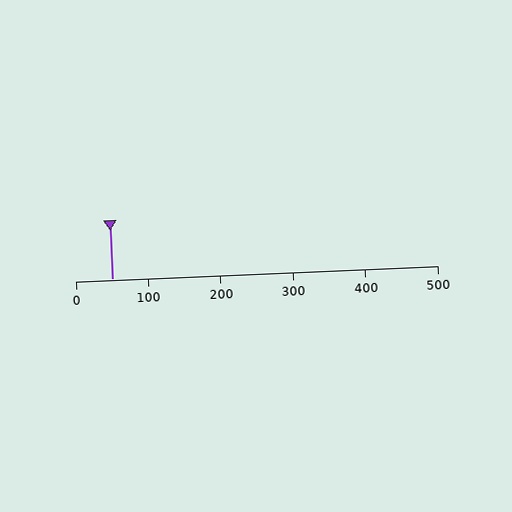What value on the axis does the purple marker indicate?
The marker indicates approximately 50.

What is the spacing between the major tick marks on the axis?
The major ticks are spaced 100 apart.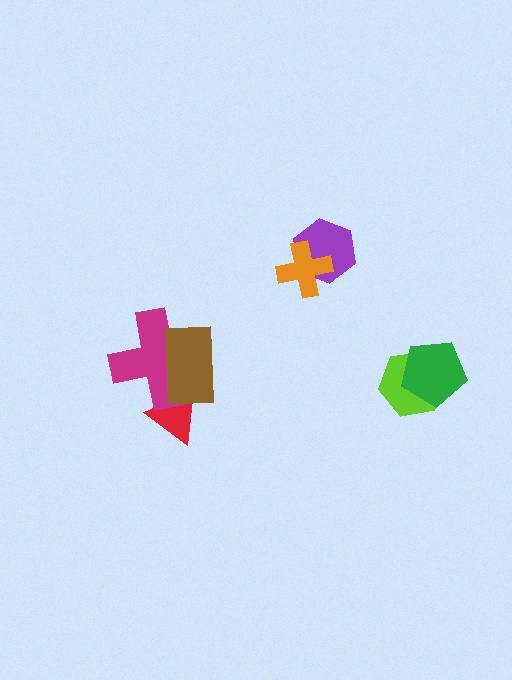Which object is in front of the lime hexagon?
The green pentagon is in front of the lime hexagon.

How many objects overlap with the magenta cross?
2 objects overlap with the magenta cross.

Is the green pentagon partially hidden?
No, no other shape covers it.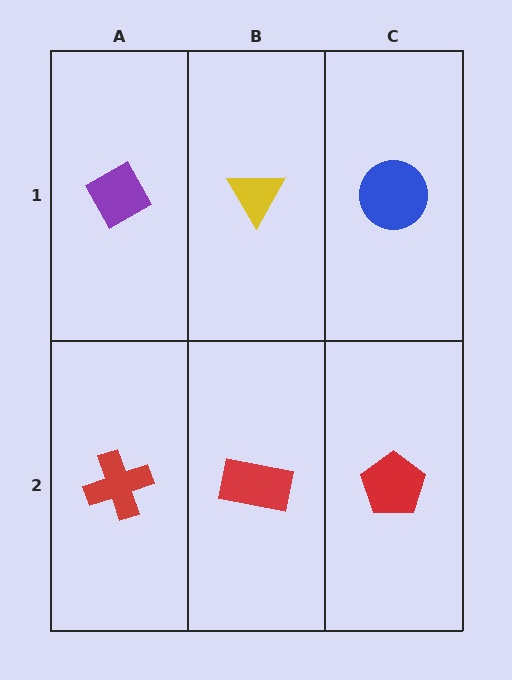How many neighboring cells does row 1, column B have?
3.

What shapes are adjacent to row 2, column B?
A yellow triangle (row 1, column B), a red cross (row 2, column A), a red pentagon (row 2, column C).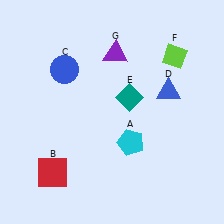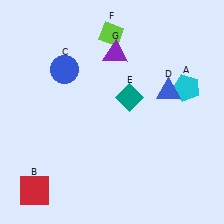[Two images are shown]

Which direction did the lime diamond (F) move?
The lime diamond (F) moved left.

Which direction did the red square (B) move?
The red square (B) moved left.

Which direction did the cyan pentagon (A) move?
The cyan pentagon (A) moved right.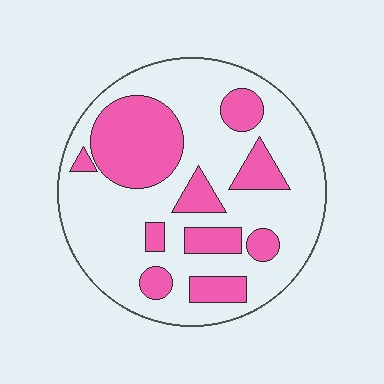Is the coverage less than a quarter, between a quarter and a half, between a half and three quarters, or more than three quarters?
Between a quarter and a half.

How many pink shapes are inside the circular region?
10.